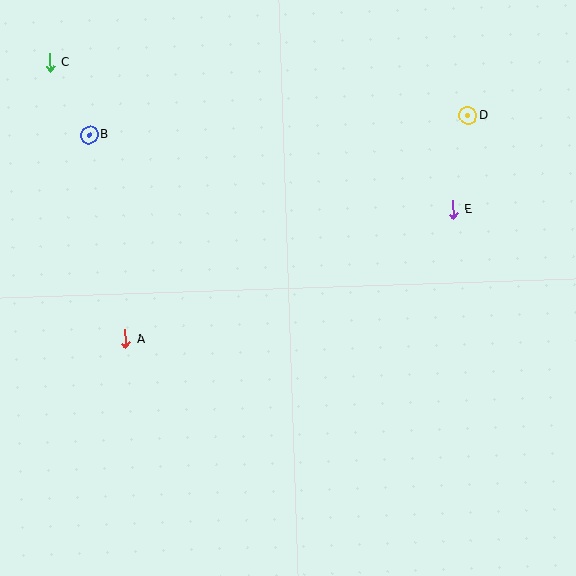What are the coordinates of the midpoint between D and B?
The midpoint between D and B is at (279, 125).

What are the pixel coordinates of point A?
Point A is at (126, 339).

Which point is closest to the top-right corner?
Point D is closest to the top-right corner.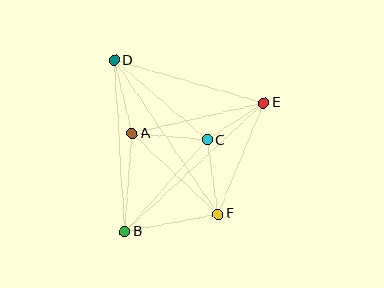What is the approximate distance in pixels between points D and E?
The distance between D and E is approximately 156 pixels.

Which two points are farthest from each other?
Points B and E are farthest from each other.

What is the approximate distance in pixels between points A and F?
The distance between A and F is approximately 118 pixels.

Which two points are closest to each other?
Points C and E are closest to each other.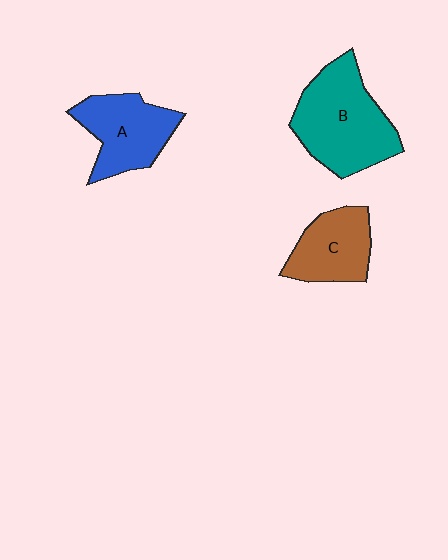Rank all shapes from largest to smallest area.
From largest to smallest: B (teal), A (blue), C (brown).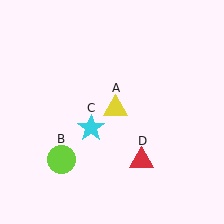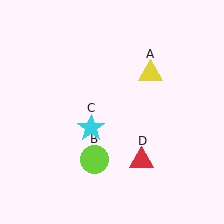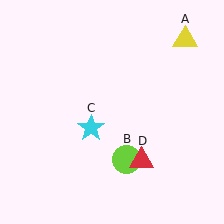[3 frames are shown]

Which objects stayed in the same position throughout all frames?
Cyan star (object C) and red triangle (object D) remained stationary.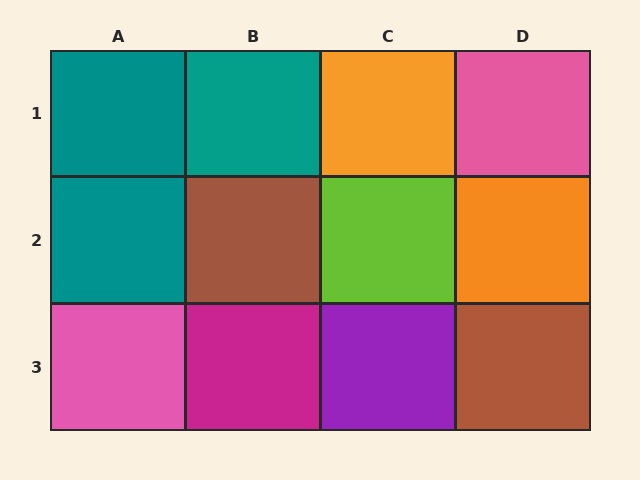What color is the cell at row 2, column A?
Teal.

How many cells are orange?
2 cells are orange.